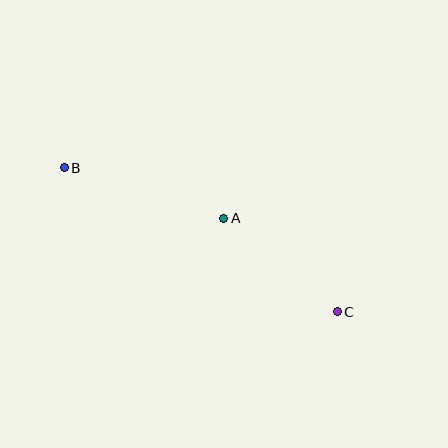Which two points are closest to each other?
Points A and C are closest to each other.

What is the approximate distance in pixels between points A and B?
The distance between A and B is approximately 167 pixels.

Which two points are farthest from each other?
Points B and C are farthest from each other.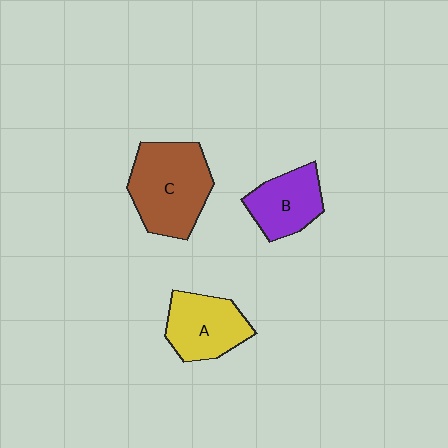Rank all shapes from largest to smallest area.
From largest to smallest: C (brown), A (yellow), B (purple).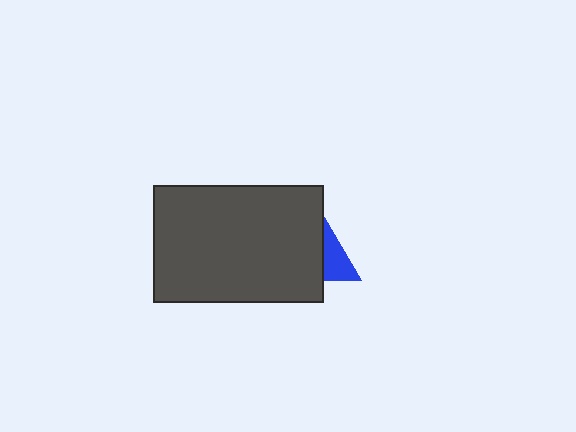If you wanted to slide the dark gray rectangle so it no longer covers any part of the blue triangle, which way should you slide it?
Slide it left — that is the most direct way to separate the two shapes.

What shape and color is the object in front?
The object in front is a dark gray rectangle.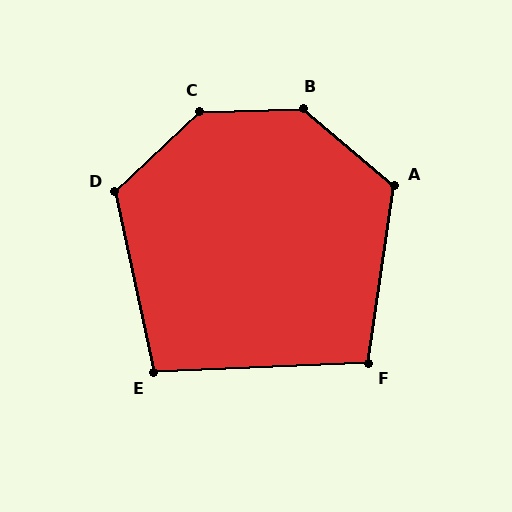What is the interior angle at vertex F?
Approximately 101 degrees (obtuse).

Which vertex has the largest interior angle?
C, at approximately 138 degrees.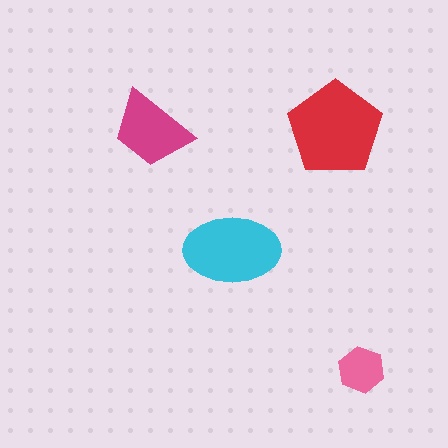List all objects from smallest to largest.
The pink hexagon, the magenta trapezoid, the cyan ellipse, the red pentagon.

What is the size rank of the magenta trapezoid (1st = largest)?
3rd.